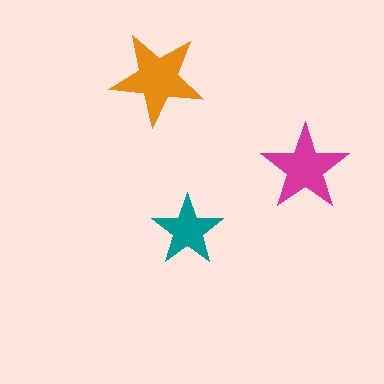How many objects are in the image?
There are 3 objects in the image.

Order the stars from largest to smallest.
the orange one, the magenta one, the teal one.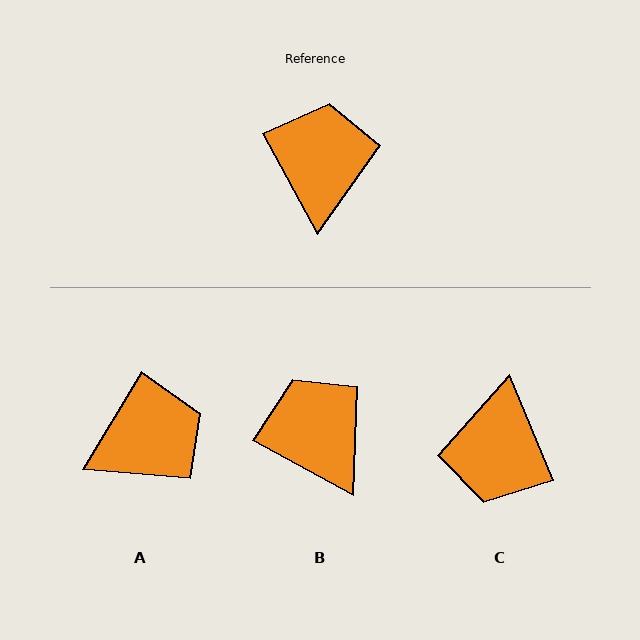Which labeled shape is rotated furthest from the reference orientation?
C, about 174 degrees away.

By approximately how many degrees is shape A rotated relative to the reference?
Approximately 60 degrees clockwise.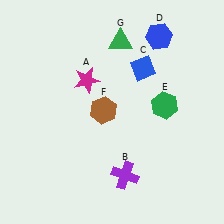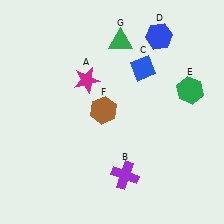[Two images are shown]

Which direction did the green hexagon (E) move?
The green hexagon (E) moved right.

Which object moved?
The green hexagon (E) moved right.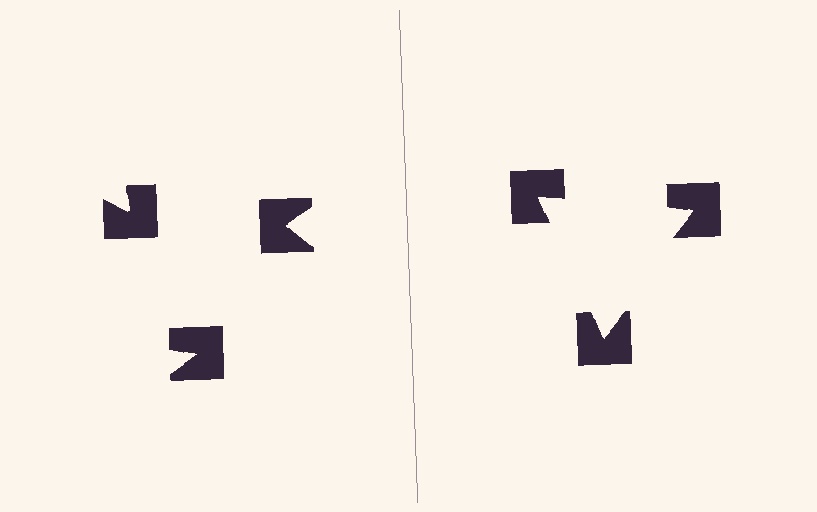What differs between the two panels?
The notched squares are positioned identically on both sides; only the wedge orientations differ. On the right they align to a triangle; on the left they are misaligned.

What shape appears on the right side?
An illusory triangle.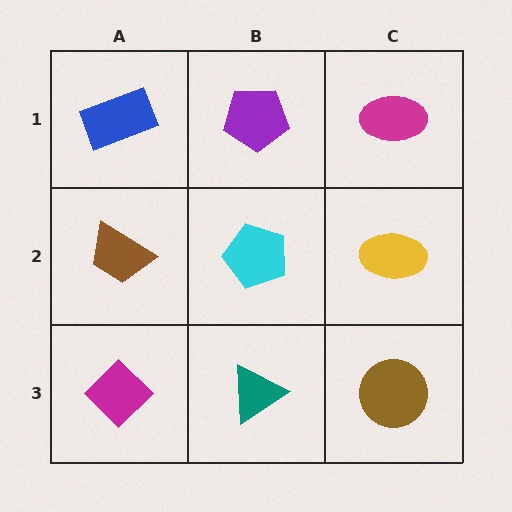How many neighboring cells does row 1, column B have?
3.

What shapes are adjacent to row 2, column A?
A blue rectangle (row 1, column A), a magenta diamond (row 3, column A), a cyan pentagon (row 2, column B).